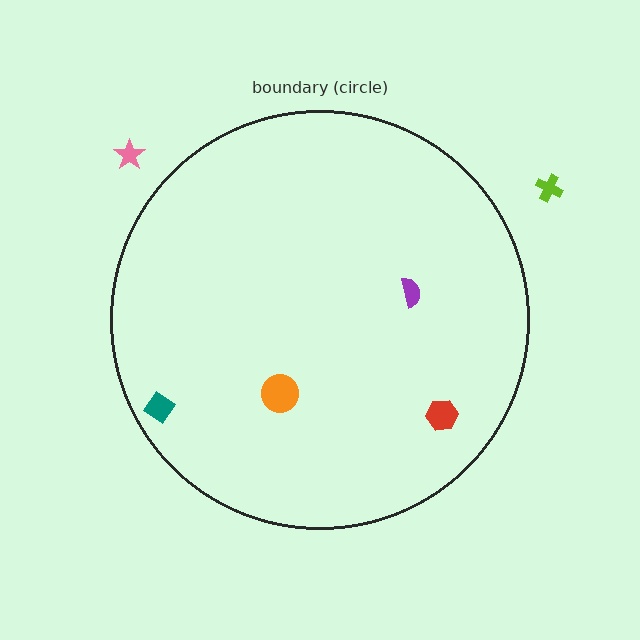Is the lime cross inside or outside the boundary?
Outside.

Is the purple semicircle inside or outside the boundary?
Inside.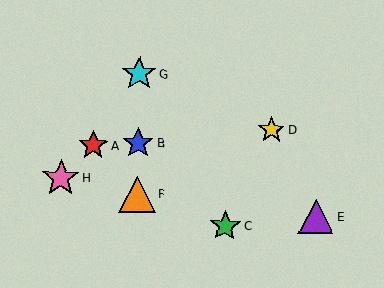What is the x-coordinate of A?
Object A is at x≈93.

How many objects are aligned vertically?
3 objects (B, F, G) are aligned vertically.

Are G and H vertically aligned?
No, G is at x≈139 and H is at x≈61.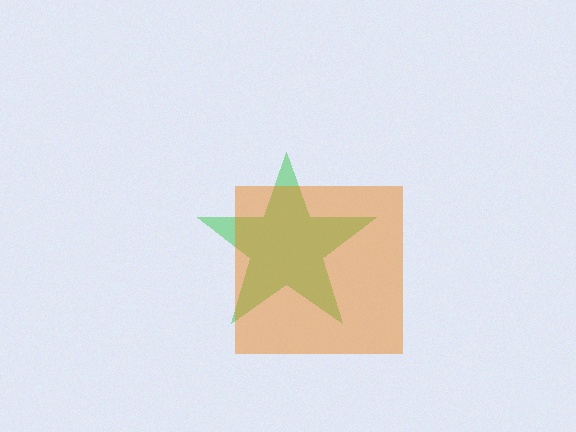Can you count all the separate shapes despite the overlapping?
Yes, there are 2 separate shapes.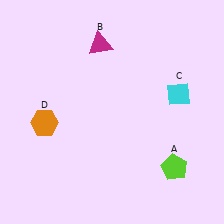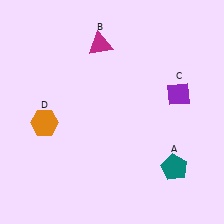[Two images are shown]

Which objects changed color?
A changed from lime to teal. C changed from cyan to purple.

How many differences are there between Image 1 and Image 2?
There are 2 differences between the two images.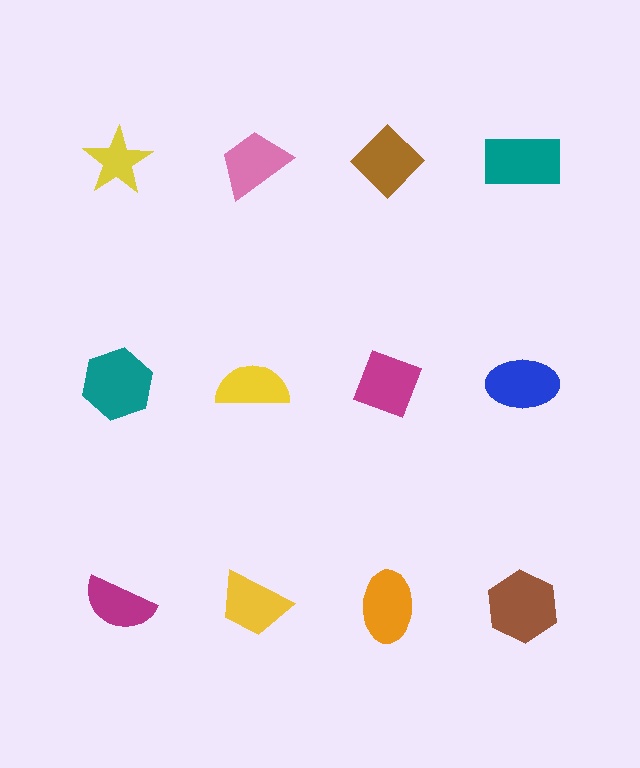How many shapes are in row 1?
4 shapes.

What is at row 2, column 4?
A blue ellipse.